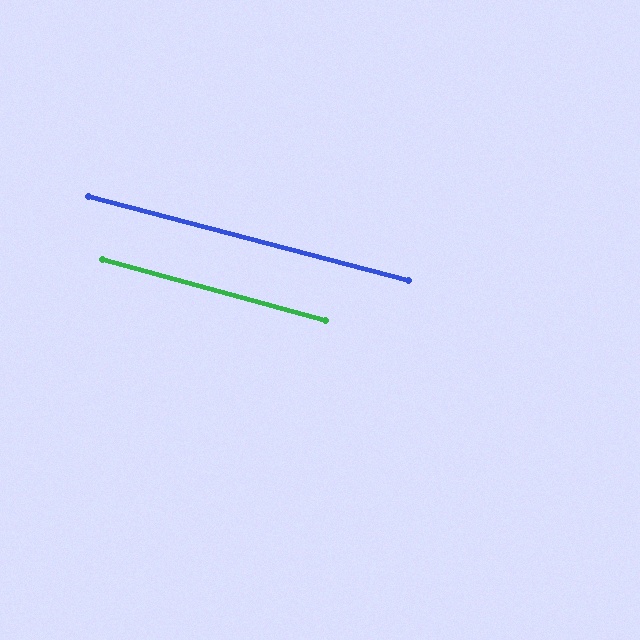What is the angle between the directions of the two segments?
Approximately 1 degree.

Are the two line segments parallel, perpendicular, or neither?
Parallel — their directions differ by only 0.6°.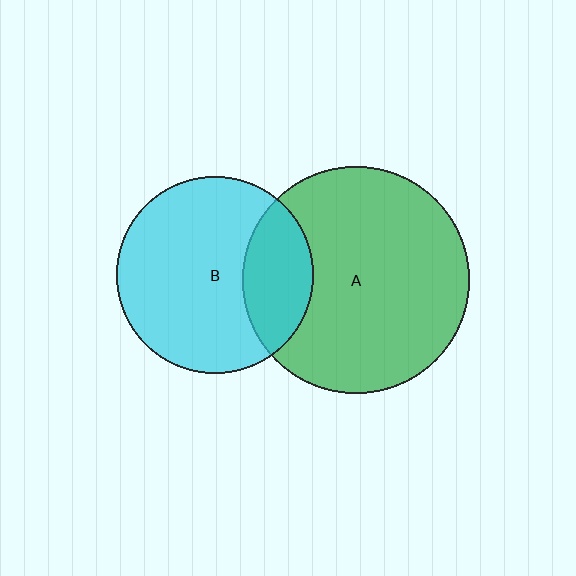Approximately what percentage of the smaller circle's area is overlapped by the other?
Approximately 25%.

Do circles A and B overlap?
Yes.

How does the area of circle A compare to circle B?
Approximately 1.3 times.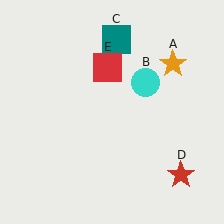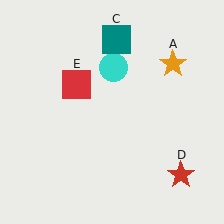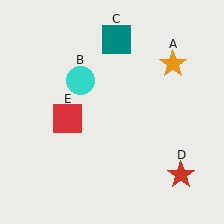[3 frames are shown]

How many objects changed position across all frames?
2 objects changed position: cyan circle (object B), red square (object E).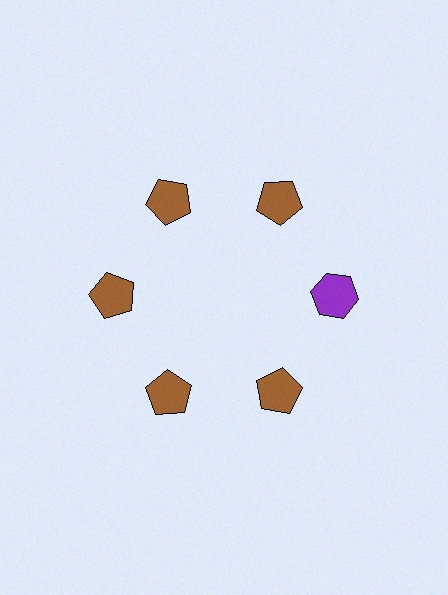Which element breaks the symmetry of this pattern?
The purple hexagon at roughly the 3 o'clock position breaks the symmetry. All other shapes are brown pentagons.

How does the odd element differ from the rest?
It differs in both color (purple instead of brown) and shape (hexagon instead of pentagon).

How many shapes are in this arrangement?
There are 6 shapes arranged in a ring pattern.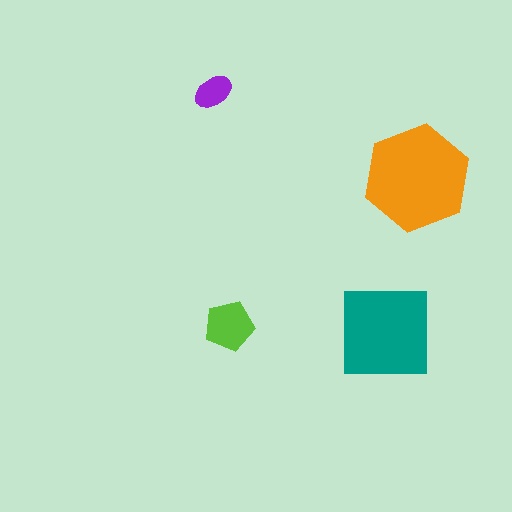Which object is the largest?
The orange hexagon.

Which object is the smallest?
The purple ellipse.